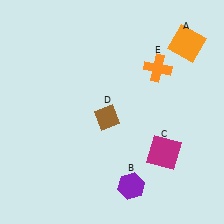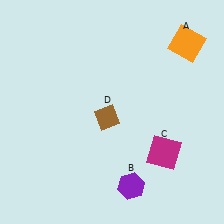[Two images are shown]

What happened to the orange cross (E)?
The orange cross (E) was removed in Image 2. It was in the top-right area of Image 1.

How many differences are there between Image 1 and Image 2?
There is 1 difference between the two images.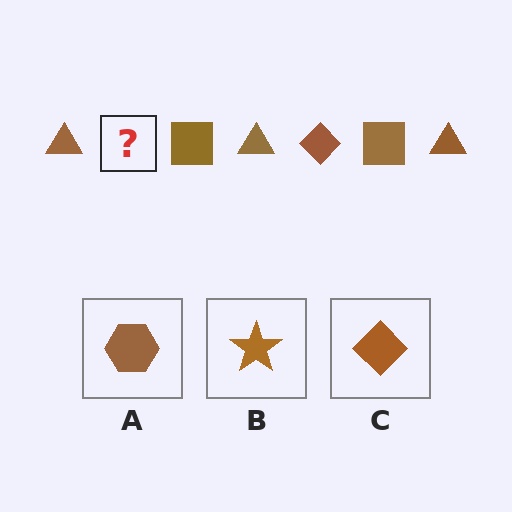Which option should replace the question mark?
Option C.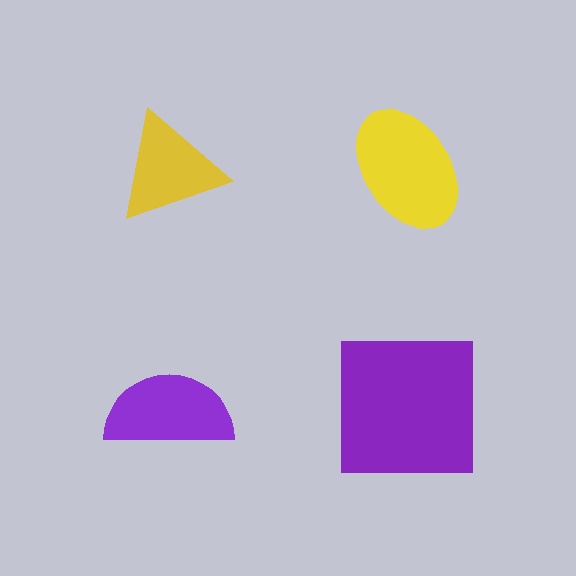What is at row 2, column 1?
A purple semicircle.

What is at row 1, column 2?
A yellow ellipse.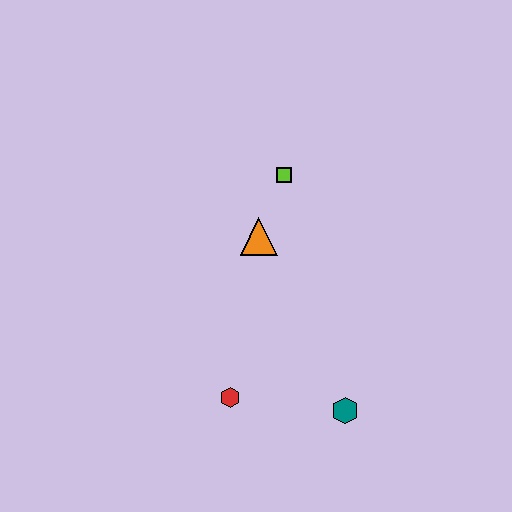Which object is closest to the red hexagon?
The teal hexagon is closest to the red hexagon.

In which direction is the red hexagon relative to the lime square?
The red hexagon is below the lime square.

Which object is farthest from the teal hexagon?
The lime square is farthest from the teal hexagon.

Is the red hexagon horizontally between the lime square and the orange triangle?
No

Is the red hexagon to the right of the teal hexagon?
No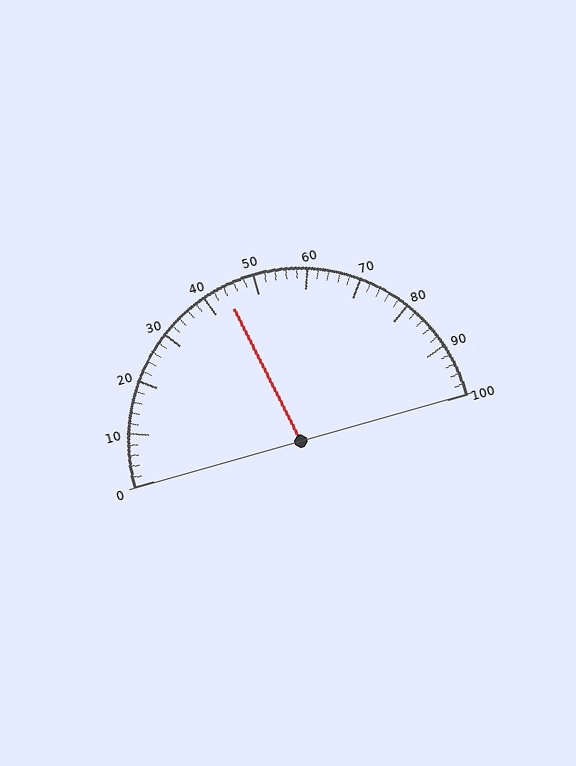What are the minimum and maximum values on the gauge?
The gauge ranges from 0 to 100.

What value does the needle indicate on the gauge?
The needle indicates approximately 44.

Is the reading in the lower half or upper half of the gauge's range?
The reading is in the lower half of the range (0 to 100).